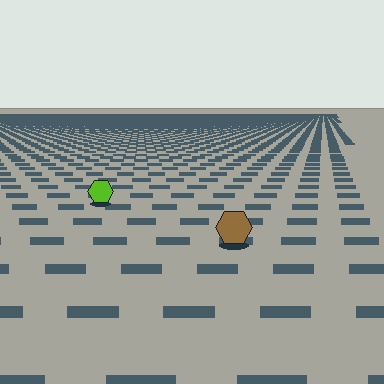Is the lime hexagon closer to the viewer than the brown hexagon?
No. The brown hexagon is closer — you can tell from the texture gradient: the ground texture is coarser near it.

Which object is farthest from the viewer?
The lime hexagon is farthest from the viewer. It appears smaller and the ground texture around it is denser.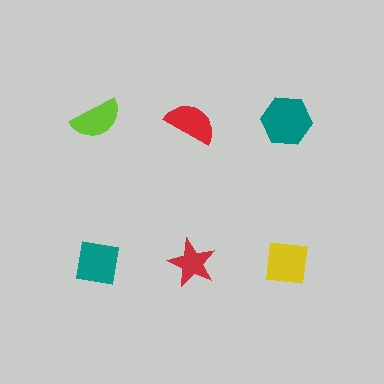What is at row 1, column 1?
A lime semicircle.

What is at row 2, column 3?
A yellow square.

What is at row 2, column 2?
A red star.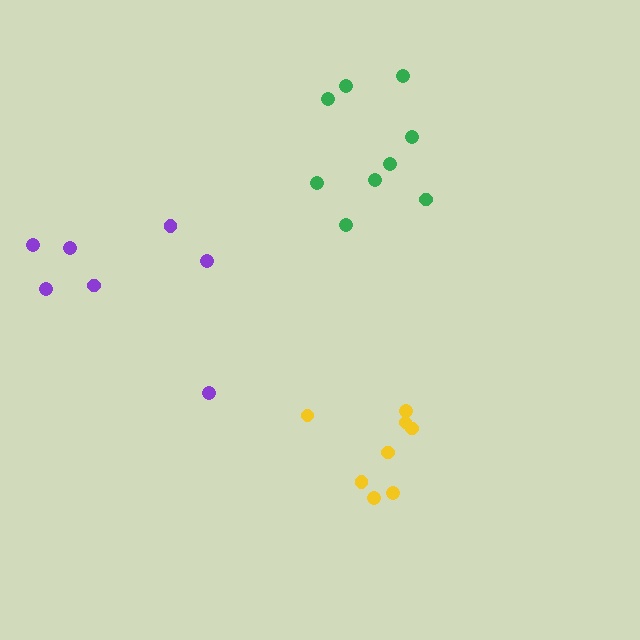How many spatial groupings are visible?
There are 3 spatial groupings.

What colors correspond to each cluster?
The clusters are colored: purple, green, yellow.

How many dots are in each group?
Group 1: 7 dots, Group 2: 9 dots, Group 3: 8 dots (24 total).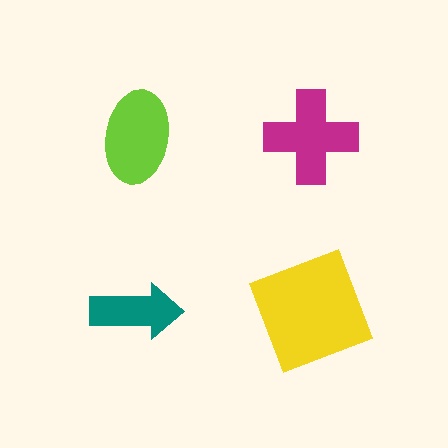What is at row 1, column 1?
A lime ellipse.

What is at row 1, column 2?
A magenta cross.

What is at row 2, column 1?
A teal arrow.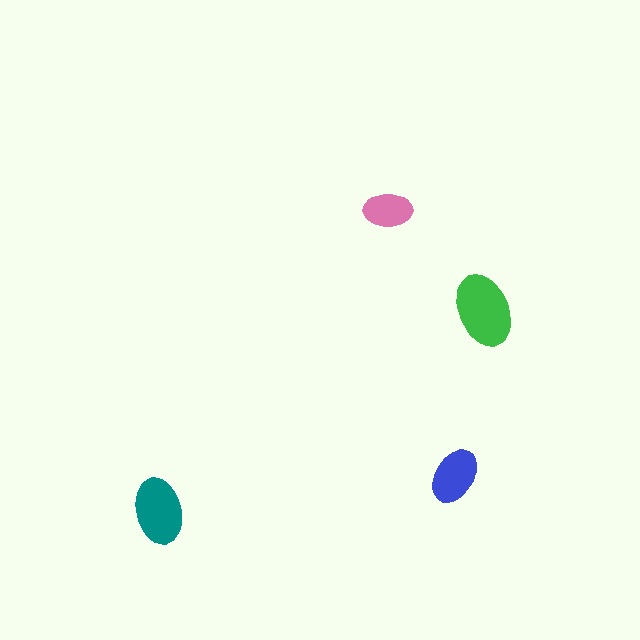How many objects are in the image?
There are 4 objects in the image.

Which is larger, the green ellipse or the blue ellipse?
The green one.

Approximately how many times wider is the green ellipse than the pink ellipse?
About 1.5 times wider.